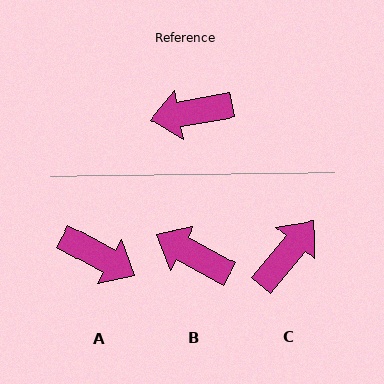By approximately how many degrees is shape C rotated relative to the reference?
Approximately 140 degrees clockwise.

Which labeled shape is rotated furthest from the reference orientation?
A, about 141 degrees away.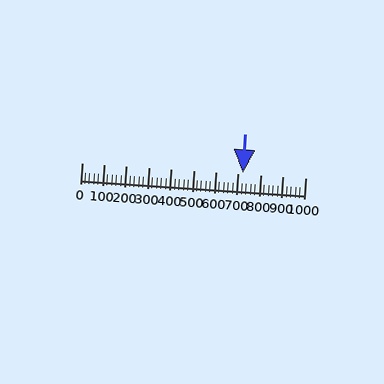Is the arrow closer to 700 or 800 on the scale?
The arrow is closer to 700.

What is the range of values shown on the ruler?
The ruler shows values from 0 to 1000.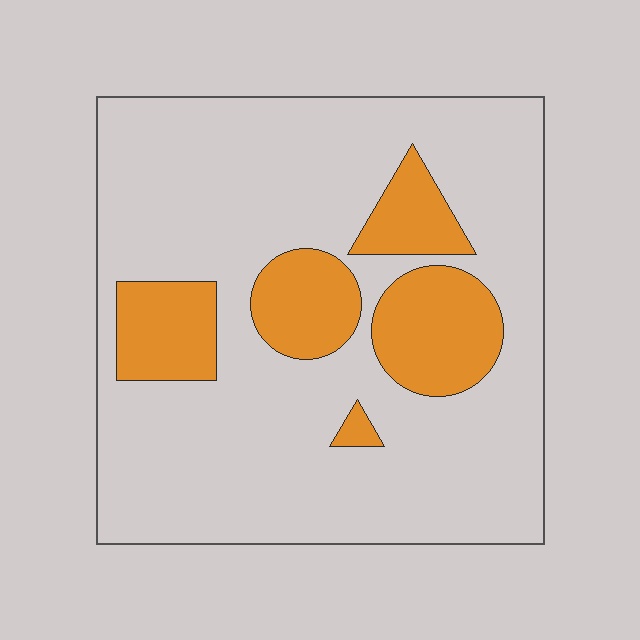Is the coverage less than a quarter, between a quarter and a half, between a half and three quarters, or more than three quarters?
Less than a quarter.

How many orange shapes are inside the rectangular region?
5.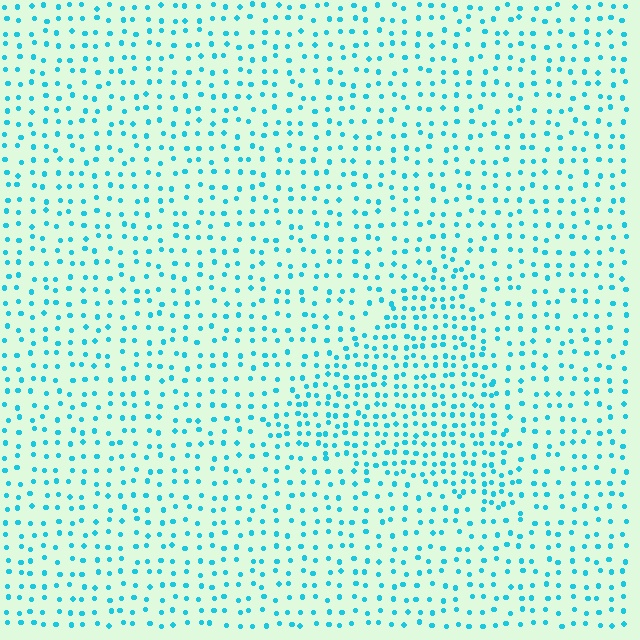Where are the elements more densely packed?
The elements are more densely packed inside the triangle boundary.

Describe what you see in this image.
The image contains small cyan elements arranged at two different densities. A triangle-shaped region is visible where the elements are more densely packed than the surrounding area.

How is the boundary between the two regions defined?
The boundary is defined by a change in element density (approximately 1.7x ratio). All elements are the same color, size, and shape.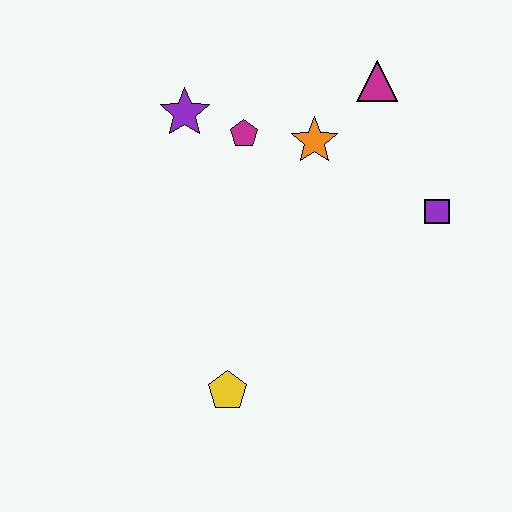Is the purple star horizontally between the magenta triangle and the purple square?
No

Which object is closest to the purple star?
The magenta pentagon is closest to the purple star.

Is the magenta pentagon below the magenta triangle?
Yes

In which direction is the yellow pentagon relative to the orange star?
The yellow pentagon is below the orange star.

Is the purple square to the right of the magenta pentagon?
Yes